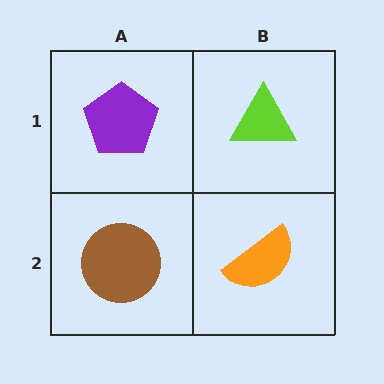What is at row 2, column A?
A brown circle.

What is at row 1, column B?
A lime triangle.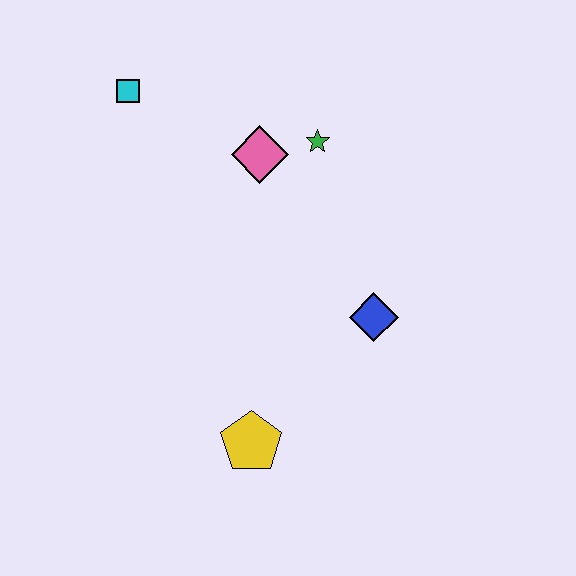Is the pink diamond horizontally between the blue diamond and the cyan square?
Yes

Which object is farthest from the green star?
The yellow pentagon is farthest from the green star.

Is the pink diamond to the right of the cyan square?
Yes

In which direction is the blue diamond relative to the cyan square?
The blue diamond is to the right of the cyan square.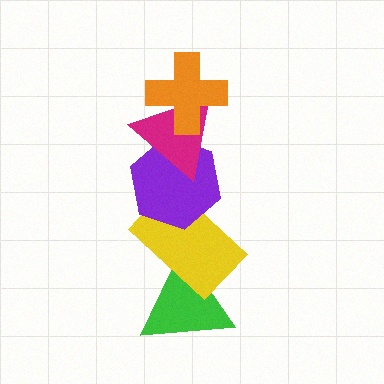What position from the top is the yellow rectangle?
The yellow rectangle is 4th from the top.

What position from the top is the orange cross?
The orange cross is 1st from the top.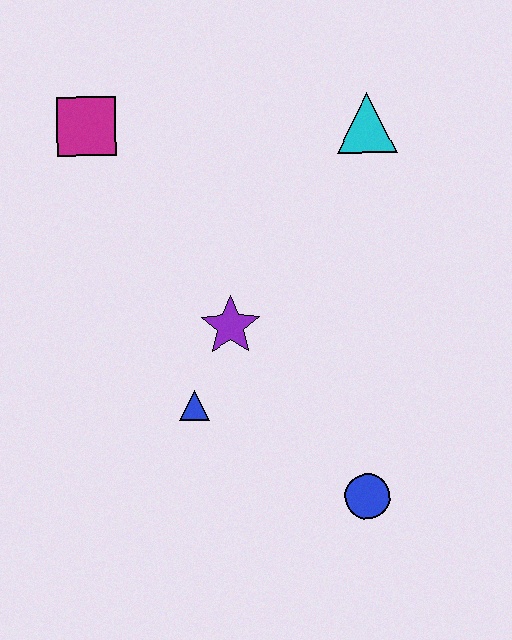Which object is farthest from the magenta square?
The blue circle is farthest from the magenta square.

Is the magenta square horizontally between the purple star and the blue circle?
No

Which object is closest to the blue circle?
The blue triangle is closest to the blue circle.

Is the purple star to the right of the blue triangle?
Yes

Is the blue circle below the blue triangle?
Yes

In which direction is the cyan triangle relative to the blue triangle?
The cyan triangle is above the blue triangle.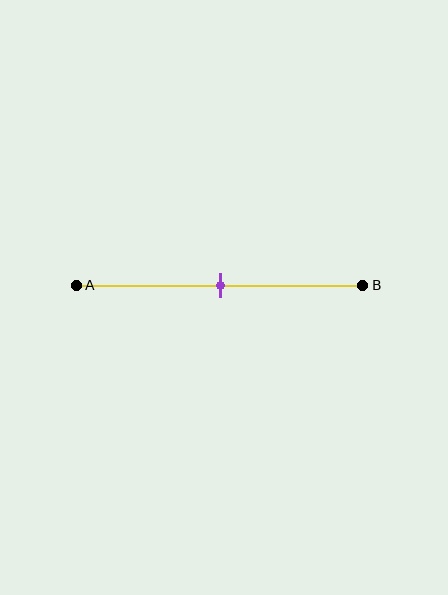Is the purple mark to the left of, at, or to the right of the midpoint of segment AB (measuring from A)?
The purple mark is approximately at the midpoint of segment AB.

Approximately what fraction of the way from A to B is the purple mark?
The purple mark is approximately 50% of the way from A to B.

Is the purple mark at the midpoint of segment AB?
Yes, the mark is approximately at the midpoint.